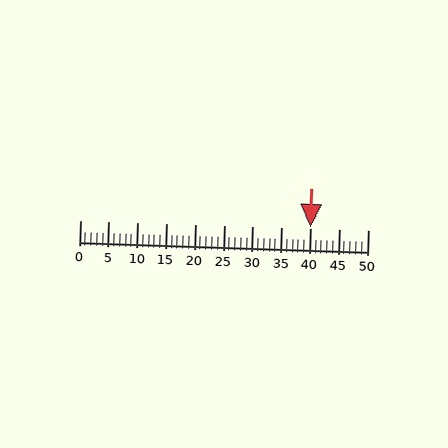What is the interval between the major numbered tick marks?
The major tick marks are spaced 5 units apart.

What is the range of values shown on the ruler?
The ruler shows values from 0 to 50.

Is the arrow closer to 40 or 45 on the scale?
The arrow is closer to 40.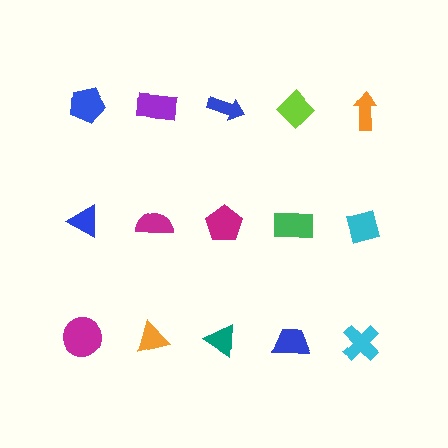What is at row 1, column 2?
A purple rectangle.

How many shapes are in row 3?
5 shapes.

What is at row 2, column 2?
A magenta semicircle.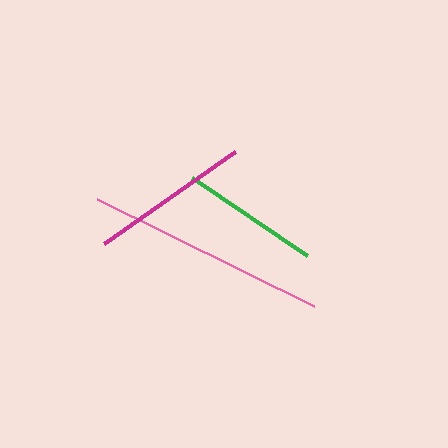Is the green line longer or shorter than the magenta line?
The magenta line is longer than the green line.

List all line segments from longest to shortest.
From longest to shortest: pink, magenta, green.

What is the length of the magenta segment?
The magenta segment is approximately 160 pixels long.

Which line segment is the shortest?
The green line is the shortest at approximately 138 pixels.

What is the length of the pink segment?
The pink segment is approximately 243 pixels long.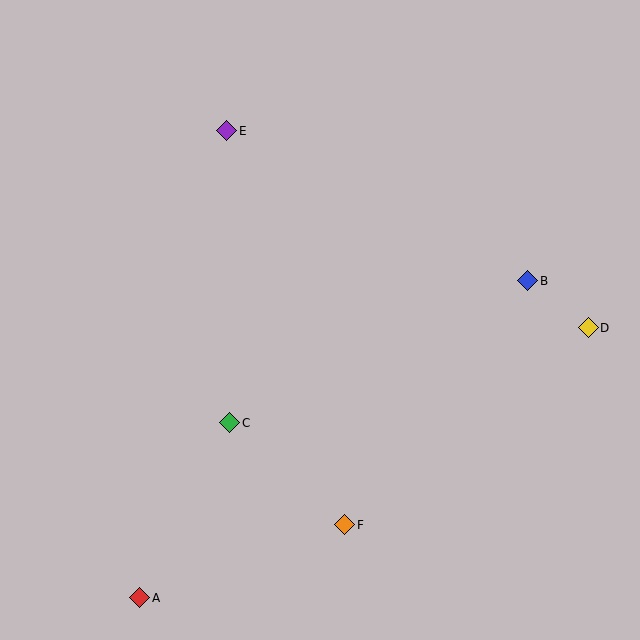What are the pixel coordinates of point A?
Point A is at (140, 598).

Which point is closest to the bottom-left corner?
Point A is closest to the bottom-left corner.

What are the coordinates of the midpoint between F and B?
The midpoint between F and B is at (436, 403).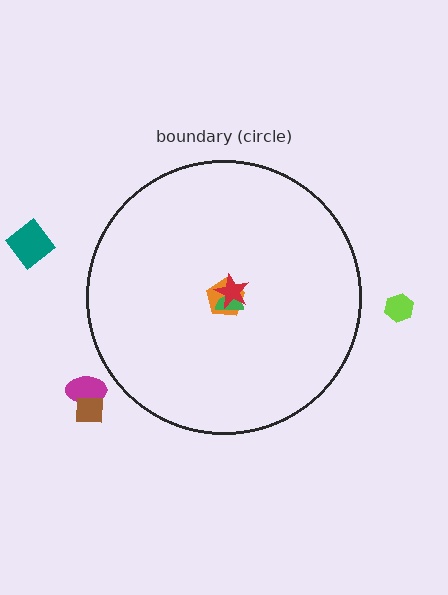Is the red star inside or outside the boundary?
Inside.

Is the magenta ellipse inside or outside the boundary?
Outside.